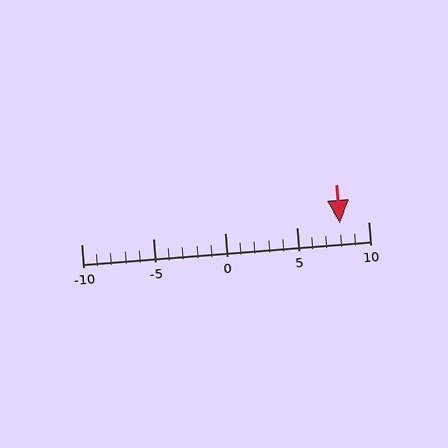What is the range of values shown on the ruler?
The ruler shows values from -10 to 10.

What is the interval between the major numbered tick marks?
The major tick marks are spaced 5 units apart.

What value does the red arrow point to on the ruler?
The red arrow points to approximately 8.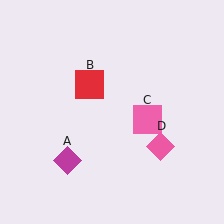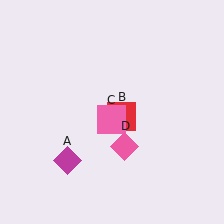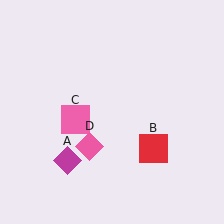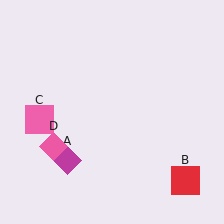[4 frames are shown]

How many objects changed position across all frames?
3 objects changed position: red square (object B), pink square (object C), pink diamond (object D).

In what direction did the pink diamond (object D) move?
The pink diamond (object D) moved left.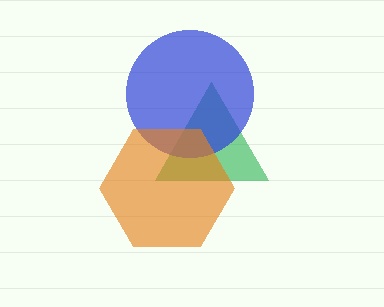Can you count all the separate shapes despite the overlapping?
Yes, there are 3 separate shapes.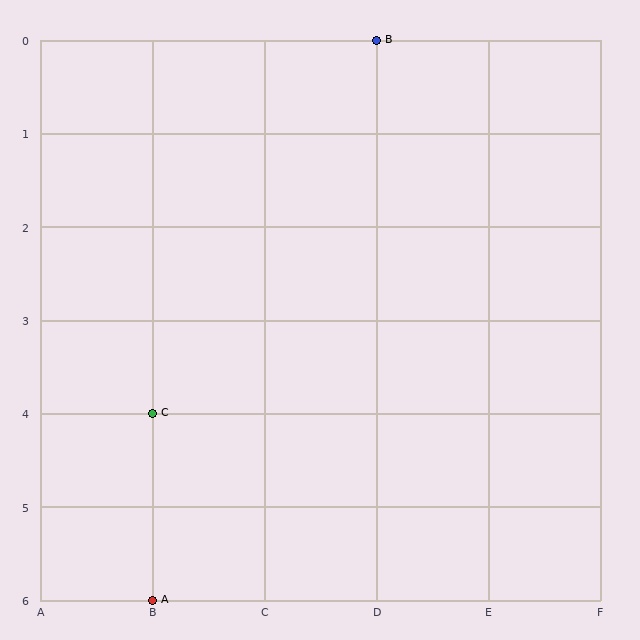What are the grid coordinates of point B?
Point B is at grid coordinates (D, 0).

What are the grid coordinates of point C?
Point C is at grid coordinates (B, 4).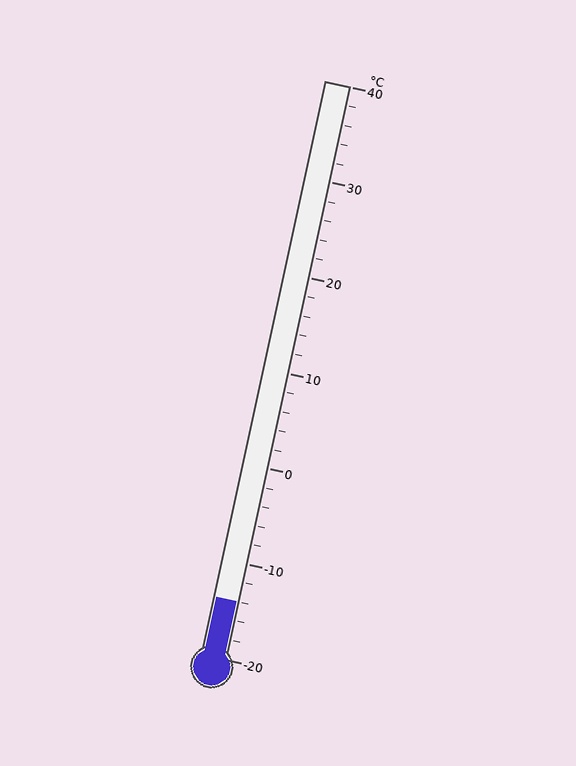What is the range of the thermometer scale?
The thermometer scale ranges from -20°C to 40°C.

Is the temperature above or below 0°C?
The temperature is below 0°C.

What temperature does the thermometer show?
The thermometer shows approximately -14°C.